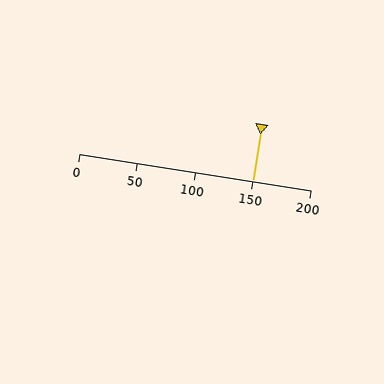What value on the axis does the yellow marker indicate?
The marker indicates approximately 150.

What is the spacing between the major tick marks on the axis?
The major ticks are spaced 50 apart.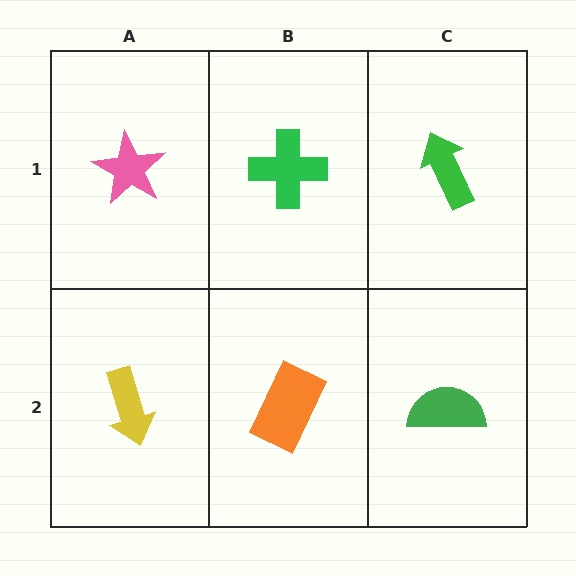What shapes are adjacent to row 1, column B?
An orange rectangle (row 2, column B), a pink star (row 1, column A), a green arrow (row 1, column C).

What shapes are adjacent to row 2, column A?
A pink star (row 1, column A), an orange rectangle (row 2, column B).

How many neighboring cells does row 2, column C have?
2.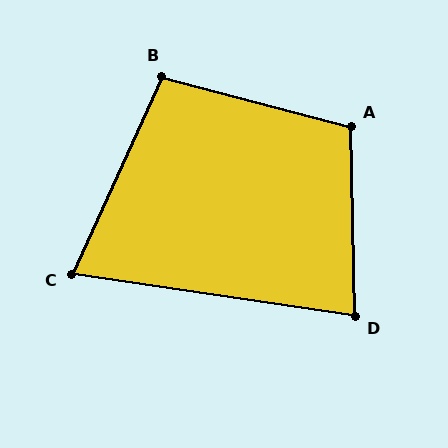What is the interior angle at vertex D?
Approximately 80 degrees (acute).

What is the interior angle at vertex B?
Approximately 100 degrees (obtuse).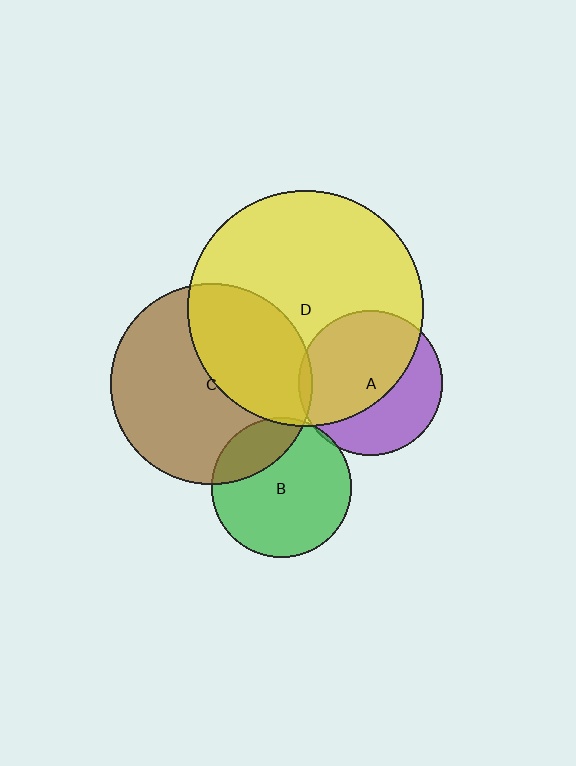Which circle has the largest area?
Circle D (yellow).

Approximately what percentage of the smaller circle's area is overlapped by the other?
Approximately 40%.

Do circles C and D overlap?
Yes.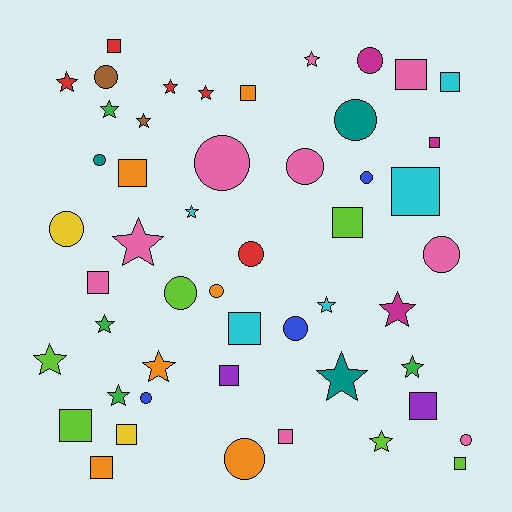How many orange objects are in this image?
There are 6 orange objects.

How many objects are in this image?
There are 50 objects.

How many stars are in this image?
There are 17 stars.